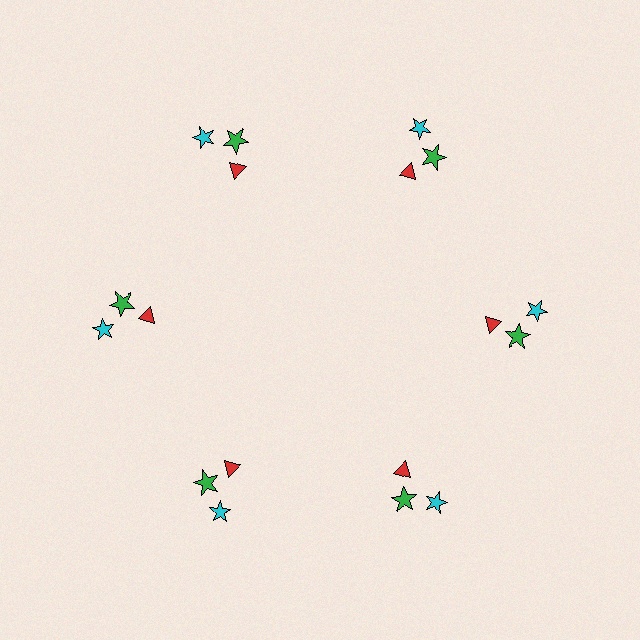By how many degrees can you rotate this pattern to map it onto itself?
The pattern maps onto itself every 60 degrees of rotation.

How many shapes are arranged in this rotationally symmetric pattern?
There are 18 shapes, arranged in 6 groups of 3.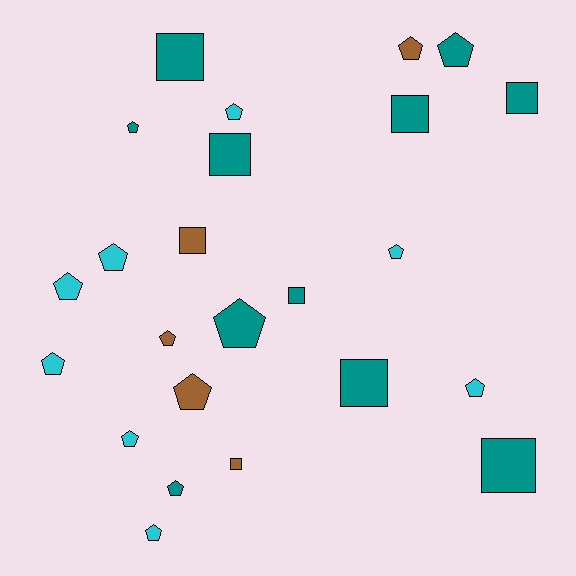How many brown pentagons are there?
There are 3 brown pentagons.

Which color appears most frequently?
Teal, with 11 objects.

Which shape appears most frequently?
Pentagon, with 15 objects.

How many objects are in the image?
There are 24 objects.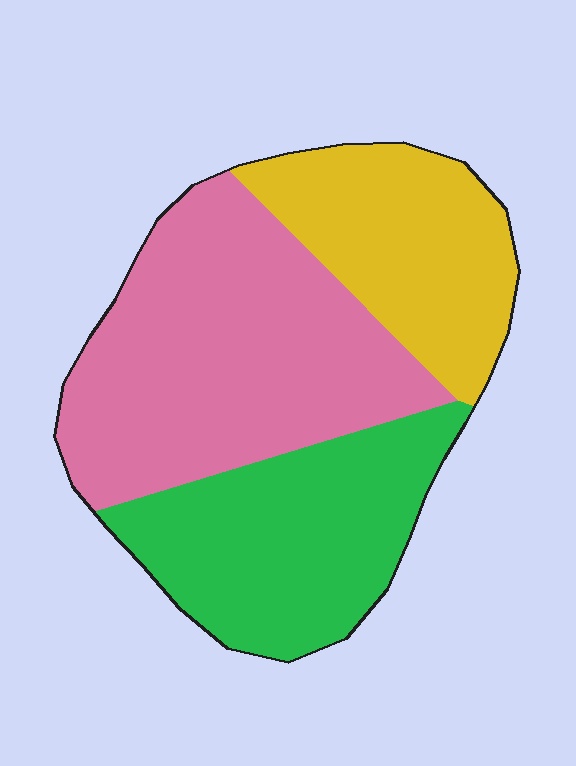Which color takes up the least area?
Yellow, at roughly 25%.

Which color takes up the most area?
Pink, at roughly 45%.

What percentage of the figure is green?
Green covers around 30% of the figure.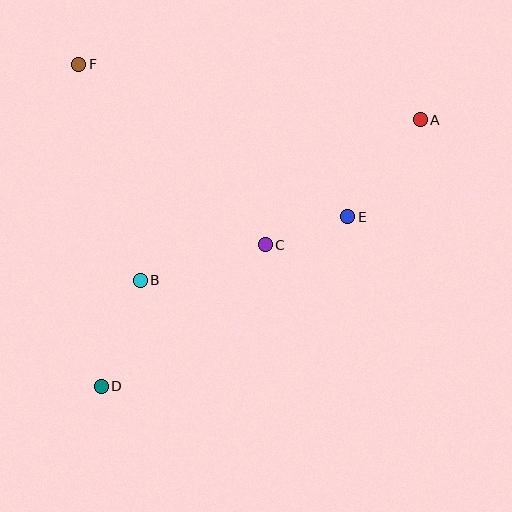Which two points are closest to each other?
Points C and E are closest to each other.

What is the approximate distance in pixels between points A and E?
The distance between A and E is approximately 120 pixels.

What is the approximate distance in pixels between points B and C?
The distance between B and C is approximately 130 pixels.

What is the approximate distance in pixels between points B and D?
The distance between B and D is approximately 113 pixels.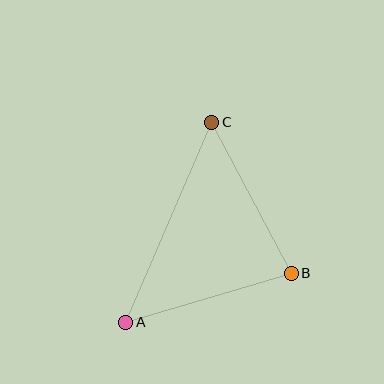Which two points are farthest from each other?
Points A and C are farthest from each other.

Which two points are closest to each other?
Points B and C are closest to each other.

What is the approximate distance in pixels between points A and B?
The distance between A and B is approximately 173 pixels.